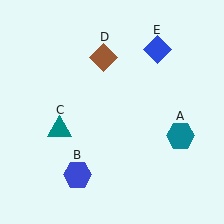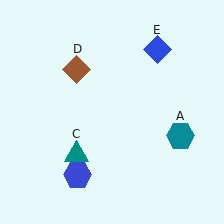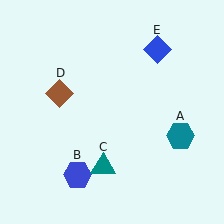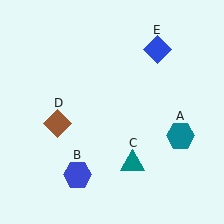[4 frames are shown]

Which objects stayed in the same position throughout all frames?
Teal hexagon (object A) and blue hexagon (object B) and blue diamond (object E) remained stationary.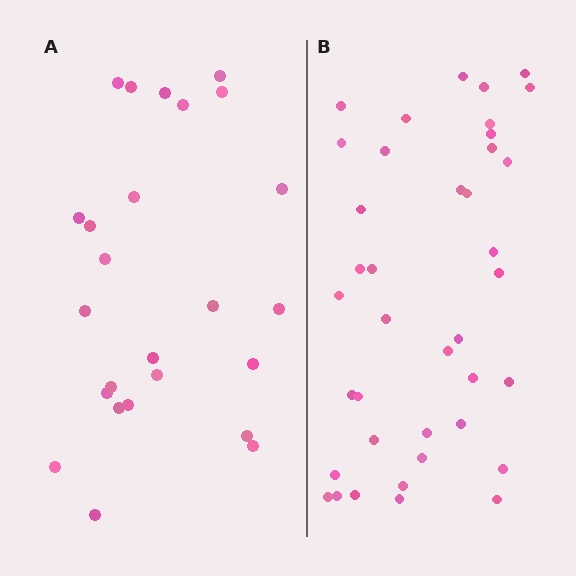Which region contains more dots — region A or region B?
Region B (the right region) has more dots.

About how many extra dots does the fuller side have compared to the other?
Region B has approximately 15 more dots than region A.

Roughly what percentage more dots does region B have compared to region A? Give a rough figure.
About 55% more.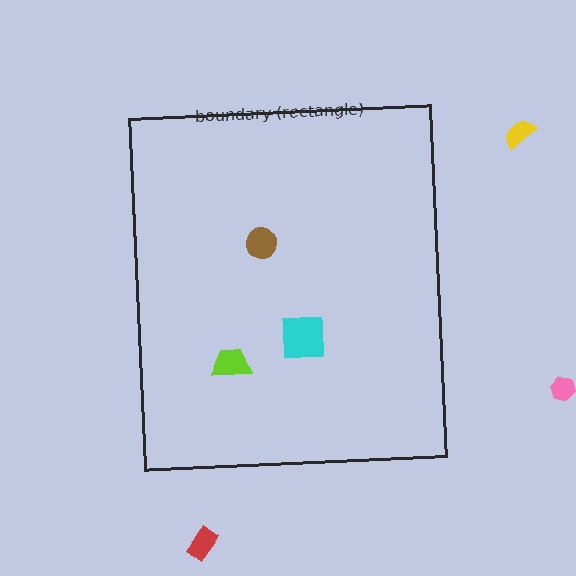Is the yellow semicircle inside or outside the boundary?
Outside.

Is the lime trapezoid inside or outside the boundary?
Inside.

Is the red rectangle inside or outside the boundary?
Outside.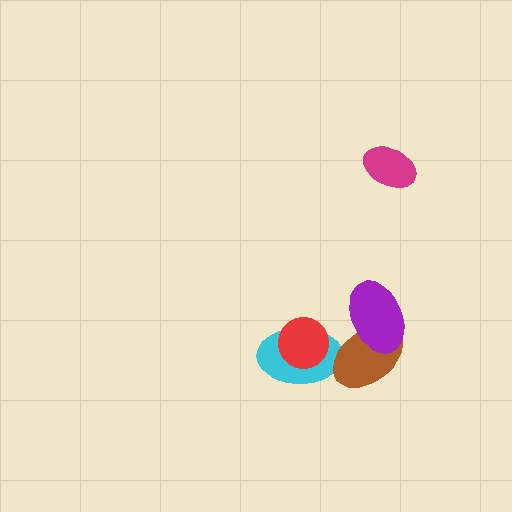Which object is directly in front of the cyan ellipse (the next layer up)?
The red circle is directly in front of the cyan ellipse.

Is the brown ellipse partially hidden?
Yes, it is partially covered by another shape.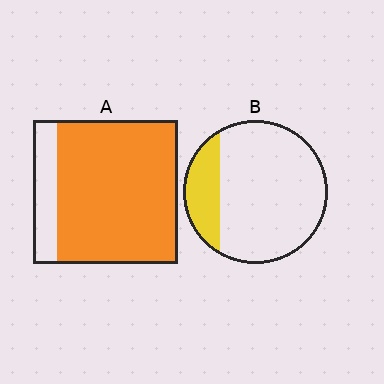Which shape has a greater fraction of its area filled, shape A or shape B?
Shape A.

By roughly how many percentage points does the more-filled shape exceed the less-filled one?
By roughly 65 percentage points (A over B).